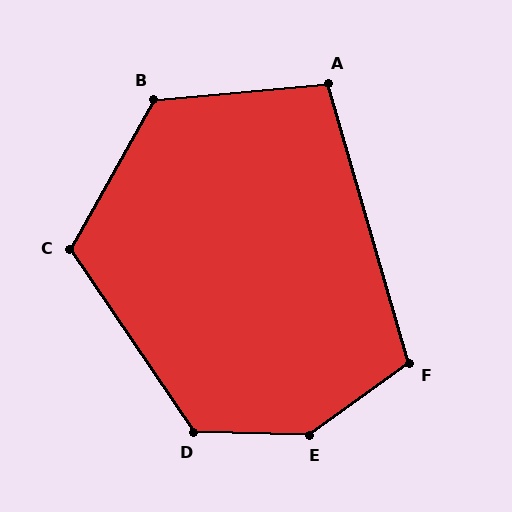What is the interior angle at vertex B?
Approximately 125 degrees (obtuse).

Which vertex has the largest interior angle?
E, at approximately 143 degrees.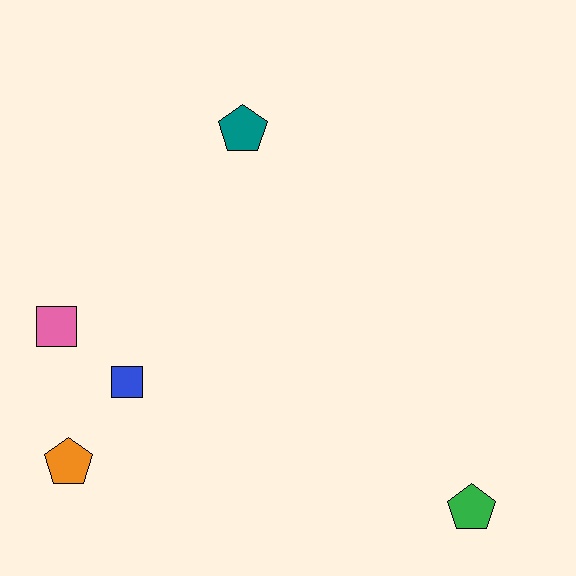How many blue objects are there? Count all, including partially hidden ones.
There is 1 blue object.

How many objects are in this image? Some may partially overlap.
There are 5 objects.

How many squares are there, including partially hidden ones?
There are 2 squares.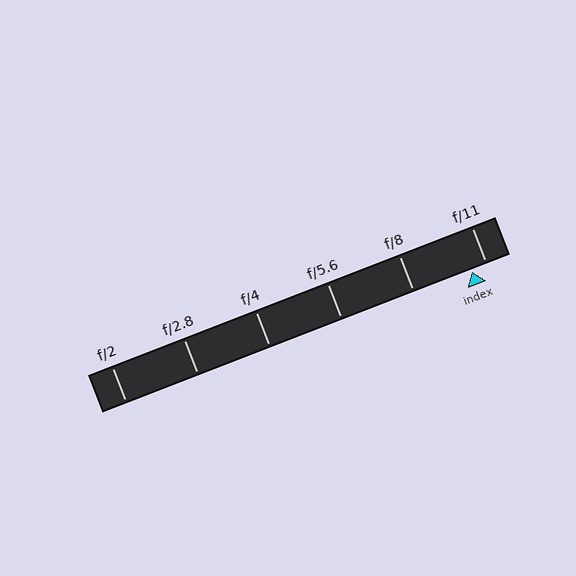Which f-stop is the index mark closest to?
The index mark is closest to f/11.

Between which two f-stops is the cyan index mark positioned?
The index mark is between f/8 and f/11.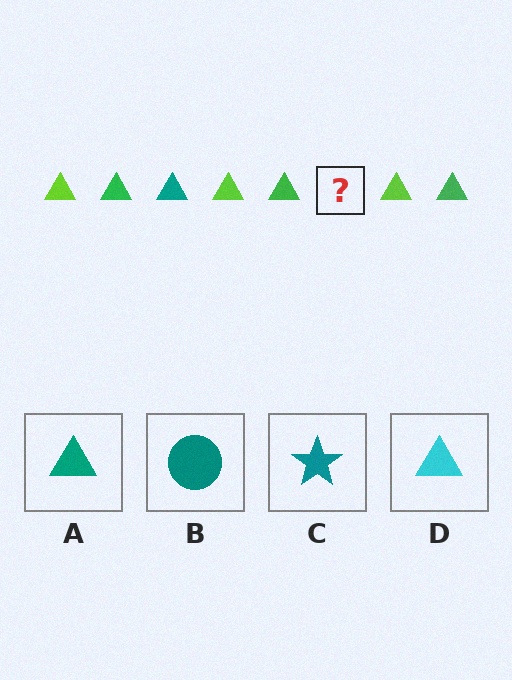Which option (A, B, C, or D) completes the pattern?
A.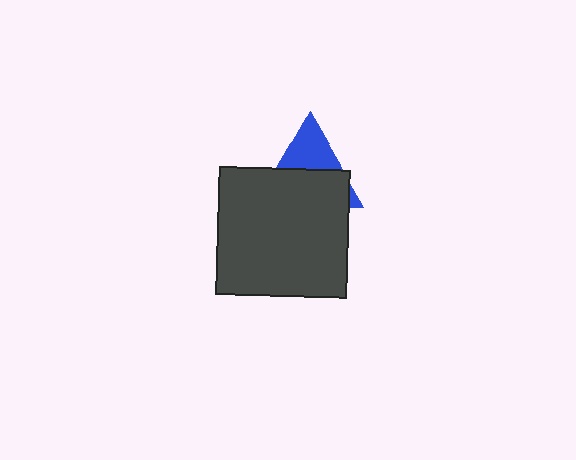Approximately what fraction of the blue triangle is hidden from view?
Roughly 61% of the blue triangle is hidden behind the dark gray rectangle.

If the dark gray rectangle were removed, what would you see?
You would see the complete blue triangle.